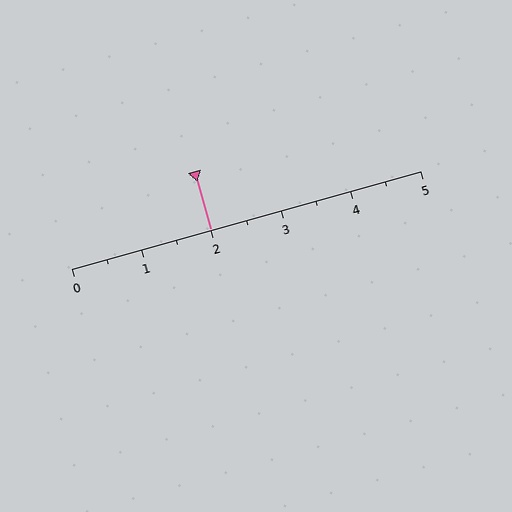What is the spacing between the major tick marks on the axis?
The major ticks are spaced 1 apart.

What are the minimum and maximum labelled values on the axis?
The axis runs from 0 to 5.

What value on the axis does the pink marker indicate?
The marker indicates approximately 2.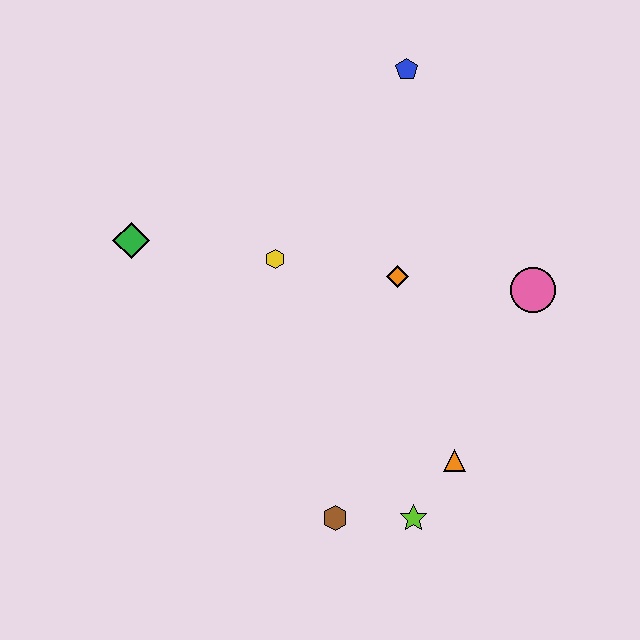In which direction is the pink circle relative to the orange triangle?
The pink circle is above the orange triangle.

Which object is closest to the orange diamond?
The yellow hexagon is closest to the orange diamond.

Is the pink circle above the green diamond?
No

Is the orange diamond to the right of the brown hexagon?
Yes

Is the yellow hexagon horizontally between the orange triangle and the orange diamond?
No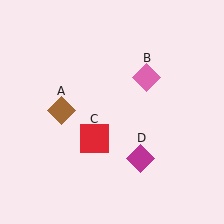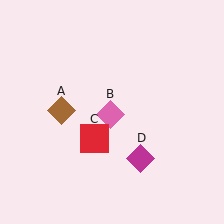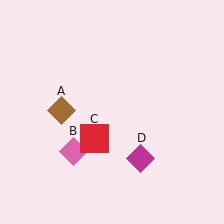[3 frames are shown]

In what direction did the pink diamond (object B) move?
The pink diamond (object B) moved down and to the left.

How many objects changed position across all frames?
1 object changed position: pink diamond (object B).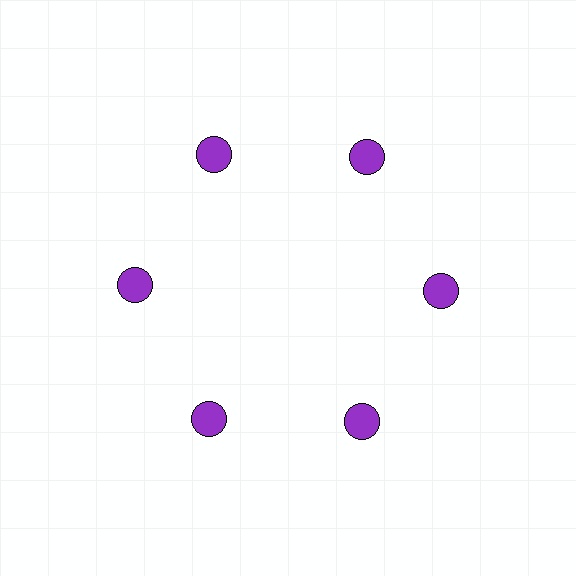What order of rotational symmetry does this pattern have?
This pattern has 6-fold rotational symmetry.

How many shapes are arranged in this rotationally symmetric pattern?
There are 6 shapes, arranged in 6 groups of 1.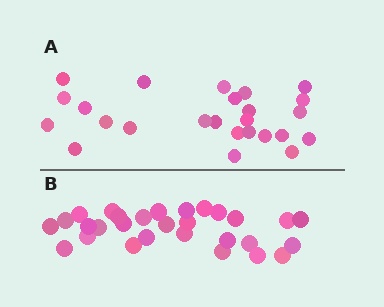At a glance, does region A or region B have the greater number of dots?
Region B (the bottom region) has more dots.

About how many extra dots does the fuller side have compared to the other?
Region B has about 4 more dots than region A.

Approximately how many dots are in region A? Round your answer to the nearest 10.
About 20 dots. (The exact count is 25, which rounds to 20.)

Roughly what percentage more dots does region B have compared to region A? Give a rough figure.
About 15% more.